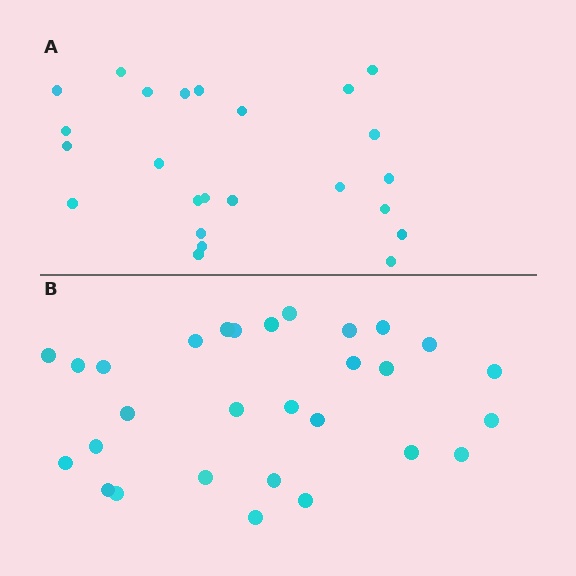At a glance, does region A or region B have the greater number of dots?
Region B (the bottom region) has more dots.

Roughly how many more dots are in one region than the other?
Region B has about 5 more dots than region A.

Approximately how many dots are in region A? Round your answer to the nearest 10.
About 20 dots. (The exact count is 24, which rounds to 20.)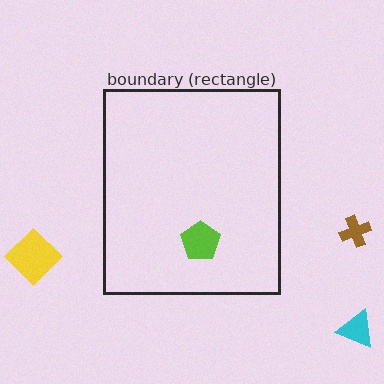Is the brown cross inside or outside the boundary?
Outside.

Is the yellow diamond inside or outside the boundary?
Outside.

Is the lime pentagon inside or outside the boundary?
Inside.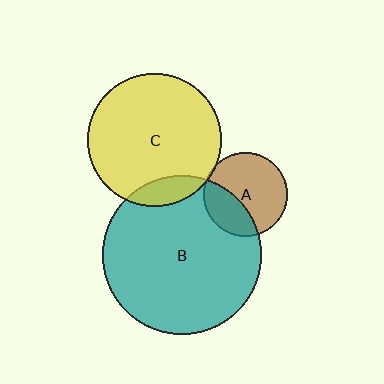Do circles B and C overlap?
Yes.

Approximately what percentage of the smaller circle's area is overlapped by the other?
Approximately 10%.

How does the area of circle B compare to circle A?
Approximately 3.6 times.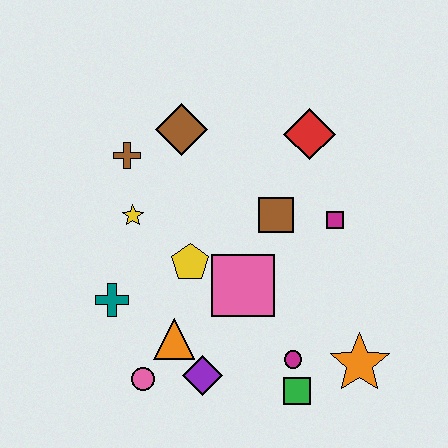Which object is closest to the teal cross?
The orange triangle is closest to the teal cross.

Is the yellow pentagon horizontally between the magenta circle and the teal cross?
Yes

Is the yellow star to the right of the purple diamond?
No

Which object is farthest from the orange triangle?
The red diamond is farthest from the orange triangle.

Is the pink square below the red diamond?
Yes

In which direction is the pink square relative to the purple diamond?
The pink square is above the purple diamond.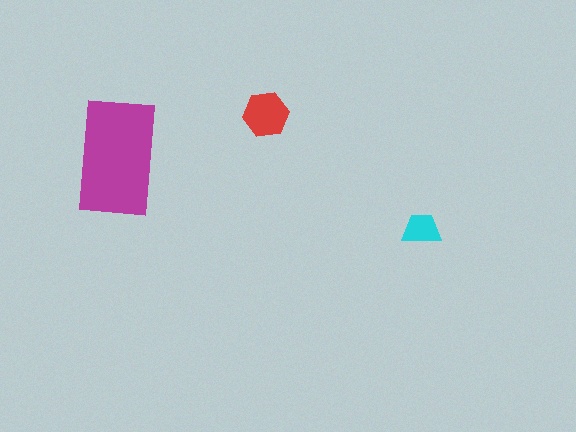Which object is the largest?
The magenta rectangle.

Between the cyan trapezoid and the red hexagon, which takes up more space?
The red hexagon.